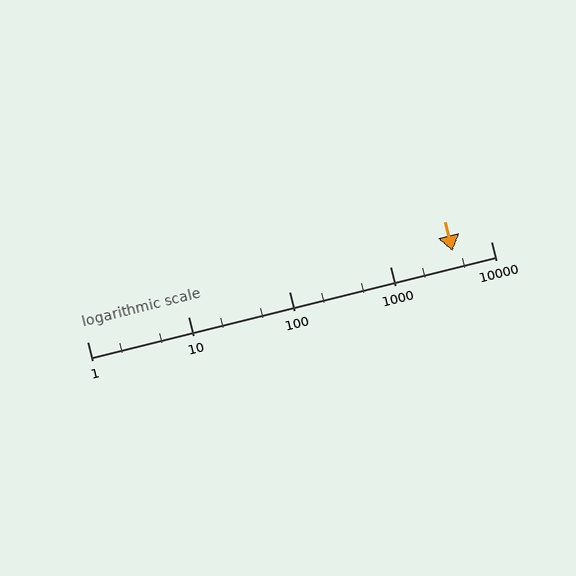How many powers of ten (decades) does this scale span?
The scale spans 4 decades, from 1 to 10000.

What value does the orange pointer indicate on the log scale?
The pointer indicates approximately 4200.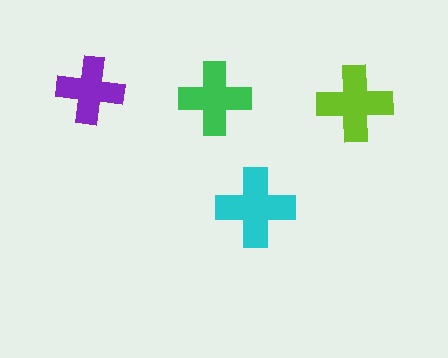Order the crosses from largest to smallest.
the cyan one, the lime one, the green one, the purple one.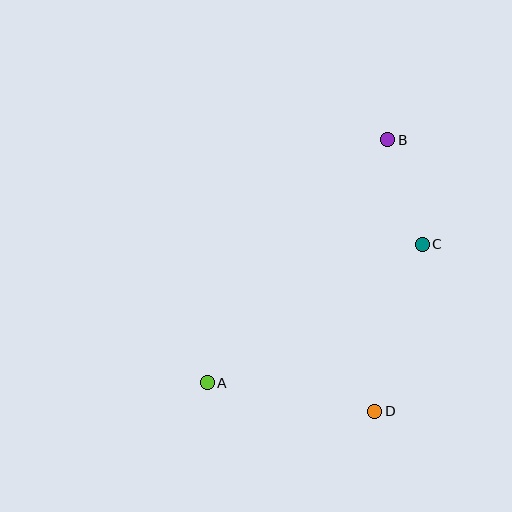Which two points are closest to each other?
Points B and C are closest to each other.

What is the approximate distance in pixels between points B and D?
The distance between B and D is approximately 272 pixels.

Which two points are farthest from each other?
Points A and B are farthest from each other.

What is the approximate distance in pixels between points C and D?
The distance between C and D is approximately 174 pixels.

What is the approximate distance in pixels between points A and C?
The distance between A and C is approximately 256 pixels.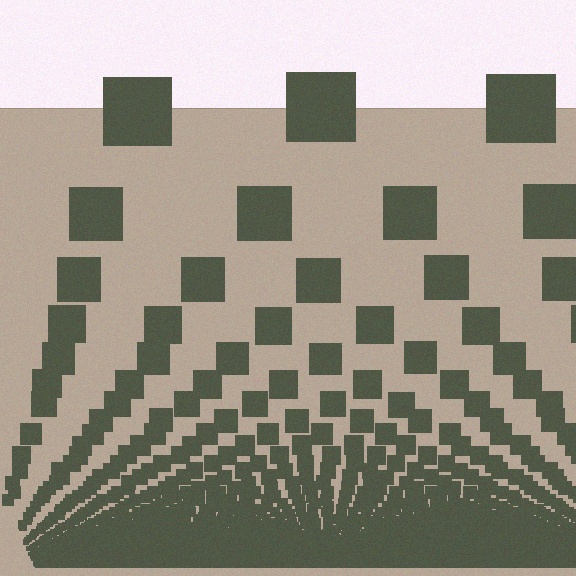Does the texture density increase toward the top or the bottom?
Density increases toward the bottom.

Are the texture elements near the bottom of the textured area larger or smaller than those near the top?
Smaller. The gradient is inverted — elements near the bottom are smaller and denser.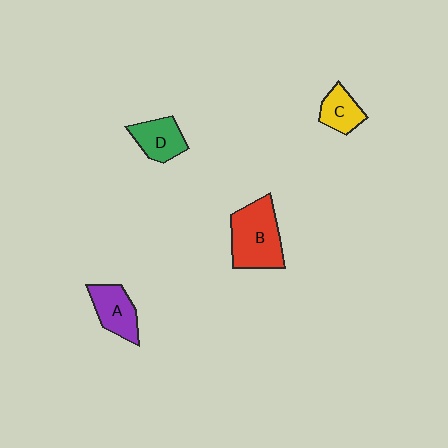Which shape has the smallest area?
Shape C (yellow).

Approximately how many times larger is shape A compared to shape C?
Approximately 1.3 times.